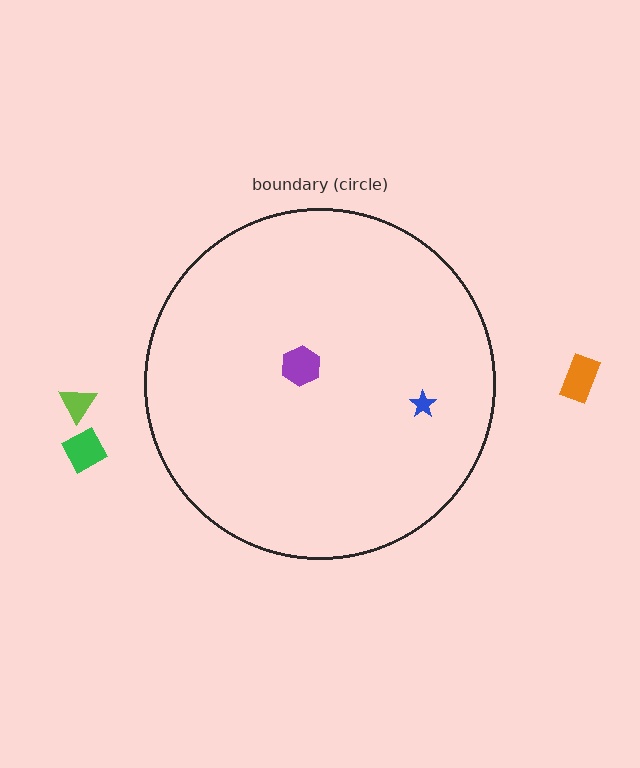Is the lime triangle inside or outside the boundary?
Outside.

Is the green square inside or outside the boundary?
Outside.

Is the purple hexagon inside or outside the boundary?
Inside.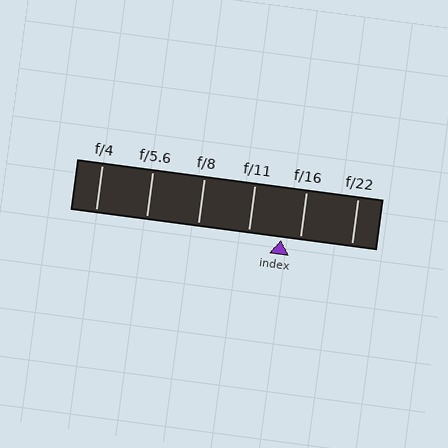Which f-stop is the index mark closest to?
The index mark is closest to f/16.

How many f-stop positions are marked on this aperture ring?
There are 6 f-stop positions marked.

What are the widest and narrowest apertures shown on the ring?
The widest aperture shown is f/4 and the narrowest is f/22.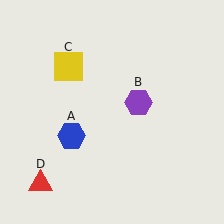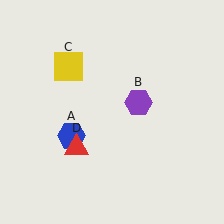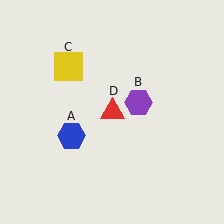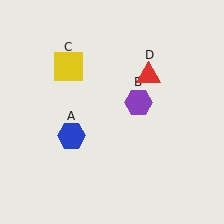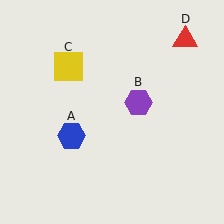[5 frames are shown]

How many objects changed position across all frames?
1 object changed position: red triangle (object D).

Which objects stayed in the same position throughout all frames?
Blue hexagon (object A) and purple hexagon (object B) and yellow square (object C) remained stationary.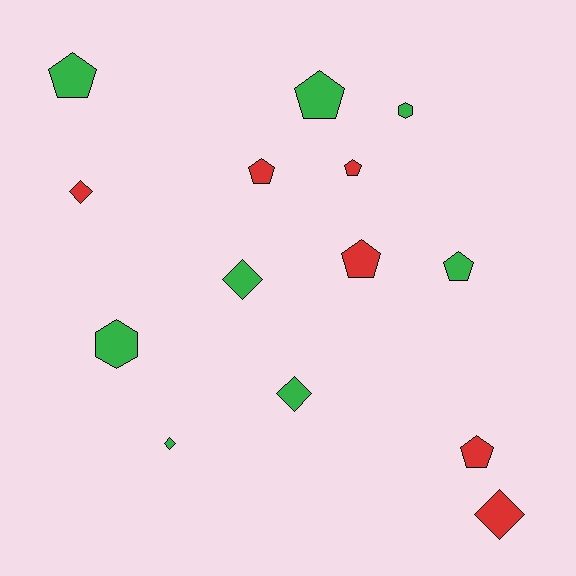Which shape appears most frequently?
Pentagon, with 7 objects.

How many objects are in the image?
There are 14 objects.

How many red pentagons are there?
There are 4 red pentagons.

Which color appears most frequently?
Green, with 8 objects.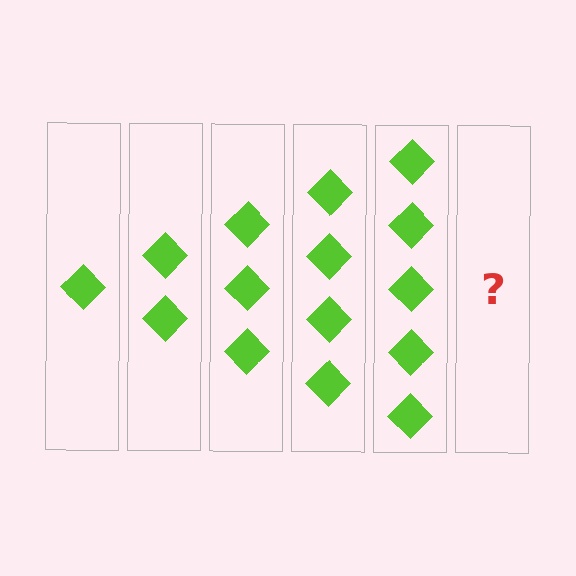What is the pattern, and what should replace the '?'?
The pattern is that each step adds one more diamond. The '?' should be 6 diamonds.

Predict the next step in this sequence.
The next step is 6 diamonds.